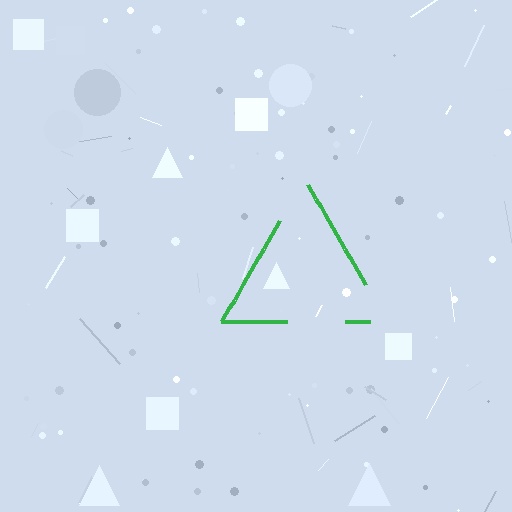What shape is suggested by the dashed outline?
The dashed outline suggests a triangle.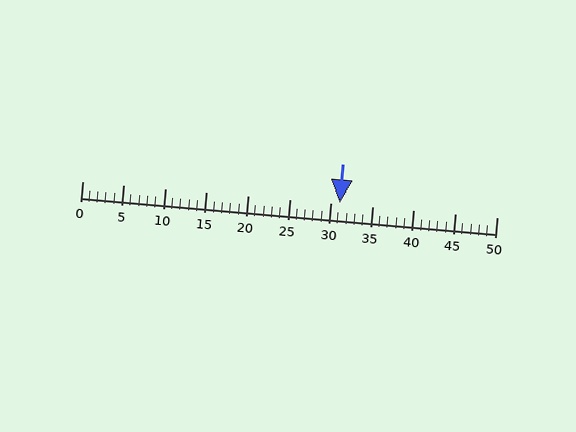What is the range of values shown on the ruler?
The ruler shows values from 0 to 50.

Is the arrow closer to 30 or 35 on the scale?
The arrow is closer to 30.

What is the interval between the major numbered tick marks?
The major tick marks are spaced 5 units apart.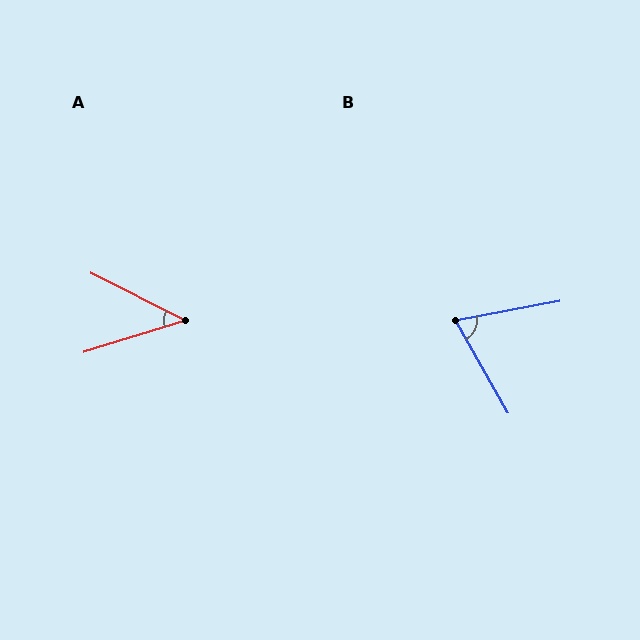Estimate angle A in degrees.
Approximately 44 degrees.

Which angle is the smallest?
A, at approximately 44 degrees.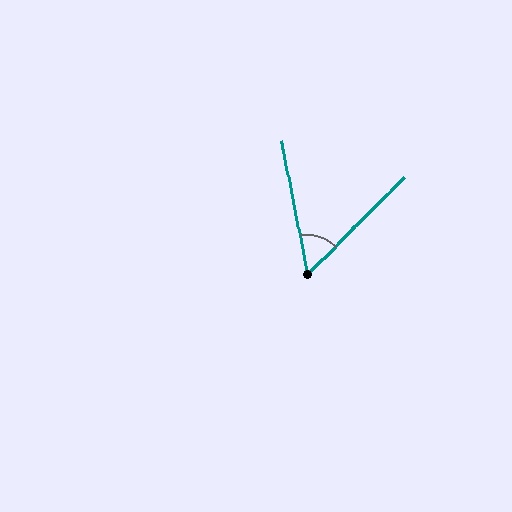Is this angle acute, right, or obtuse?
It is acute.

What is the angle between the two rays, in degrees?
Approximately 56 degrees.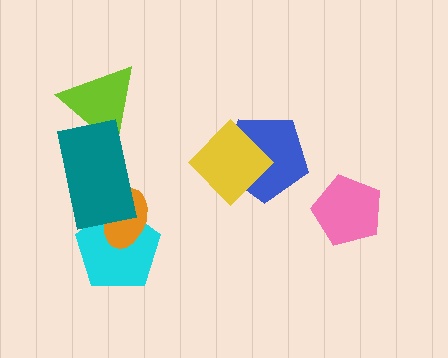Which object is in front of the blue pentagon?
The yellow diamond is in front of the blue pentagon.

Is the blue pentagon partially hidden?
Yes, it is partially covered by another shape.